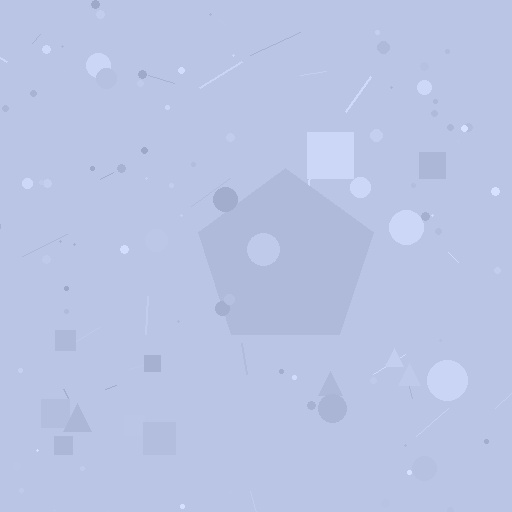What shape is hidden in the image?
A pentagon is hidden in the image.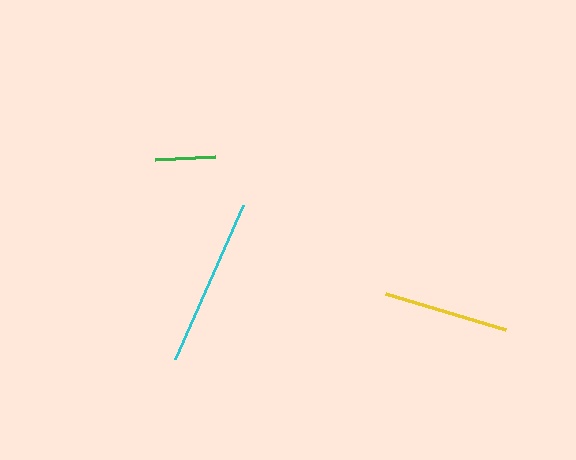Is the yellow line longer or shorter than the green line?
The yellow line is longer than the green line.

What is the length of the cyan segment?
The cyan segment is approximately 169 pixels long.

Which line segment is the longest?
The cyan line is the longest at approximately 169 pixels.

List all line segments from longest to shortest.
From longest to shortest: cyan, yellow, green.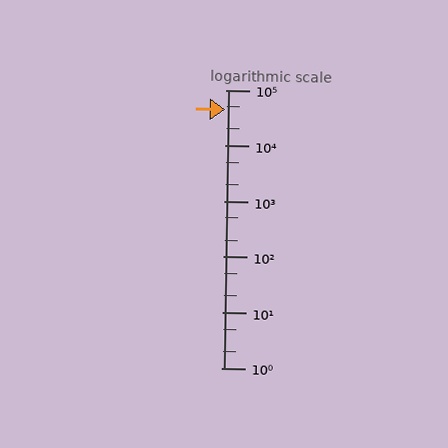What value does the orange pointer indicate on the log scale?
The pointer indicates approximately 45000.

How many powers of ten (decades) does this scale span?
The scale spans 5 decades, from 1 to 100000.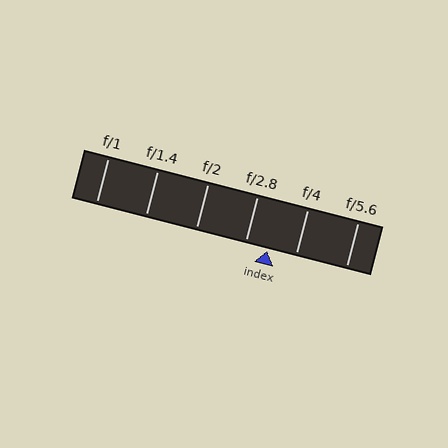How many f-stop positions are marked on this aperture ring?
There are 6 f-stop positions marked.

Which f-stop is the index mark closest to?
The index mark is closest to f/2.8.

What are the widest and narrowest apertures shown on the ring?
The widest aperture shown is f/1 and the narrowest is f/5.6.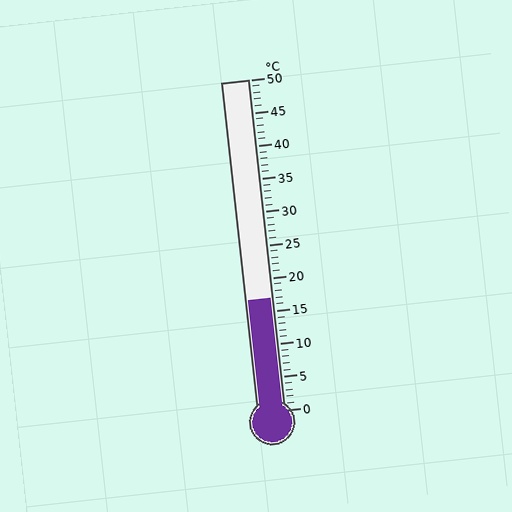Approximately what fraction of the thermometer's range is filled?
The thermometer is filled to approximately 35% of its range.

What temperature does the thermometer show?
The thermometer shows approximately 17°C.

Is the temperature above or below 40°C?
The temperature is below 40°C.